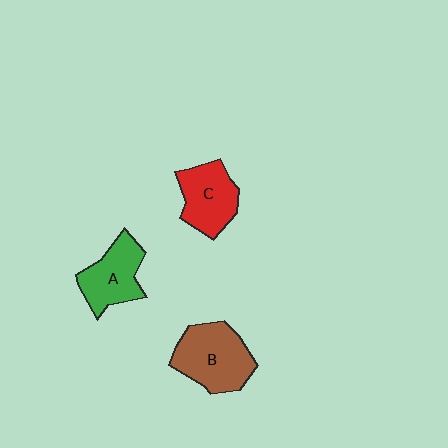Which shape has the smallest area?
Shape A (green).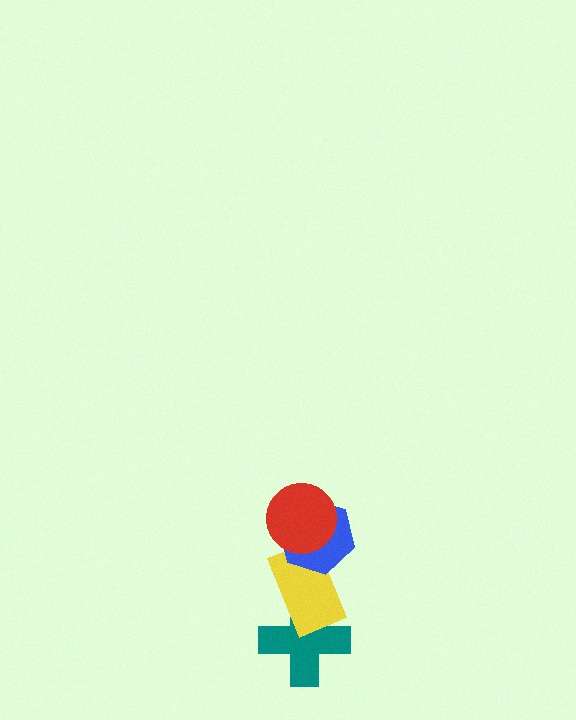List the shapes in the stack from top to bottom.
From top to bottom: the red circle, the blue hexagon, the yellow rectangle, the teal cross.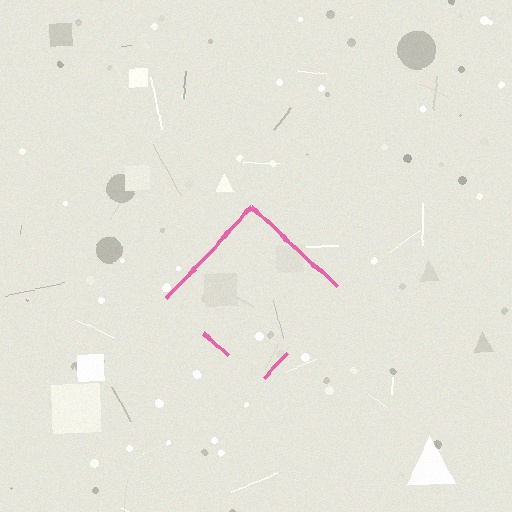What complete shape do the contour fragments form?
The contour fragments form a diamond.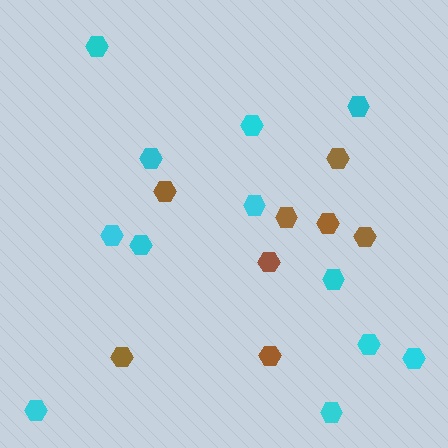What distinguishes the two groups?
There are 2 groups: one group of brown hexagons (8) and one group of cyan hexagons (12).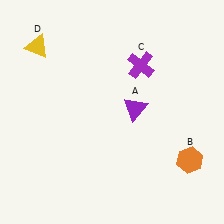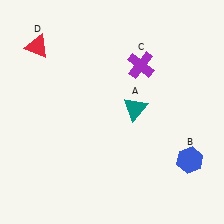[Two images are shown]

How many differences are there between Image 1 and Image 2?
There are 3 differences between the two images.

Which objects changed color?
A changed from purple to teal. B changed from orange to blue. D changed from yellow to red.